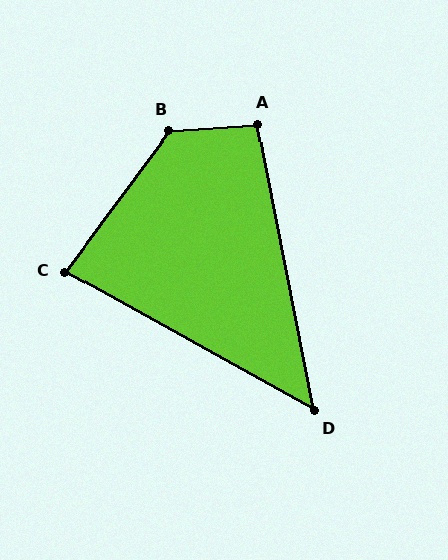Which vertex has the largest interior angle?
B, at approximately 130 degrees.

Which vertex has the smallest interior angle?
D, at approximately 50 degrees.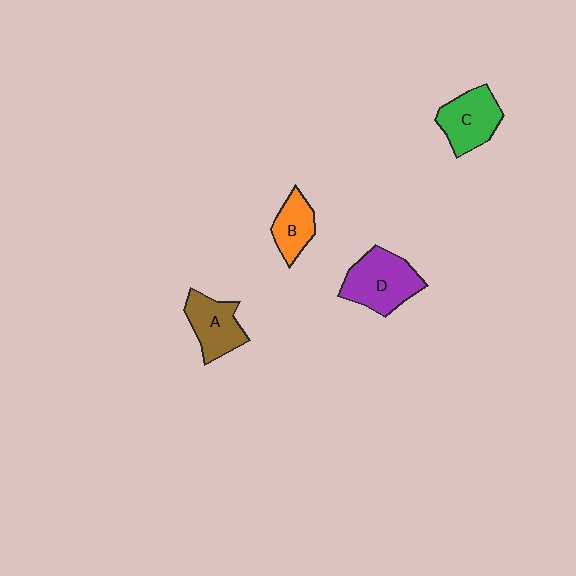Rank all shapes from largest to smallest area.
From largest to smallest: D (purple), C (green), A (brown), B (orange).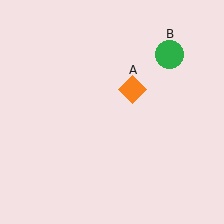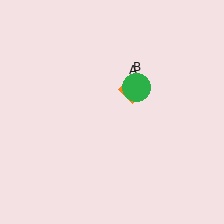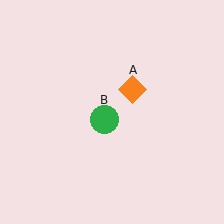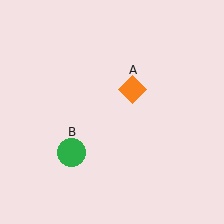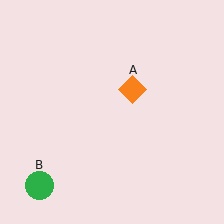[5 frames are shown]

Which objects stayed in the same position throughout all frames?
Orange diamond (object A) remained stationary.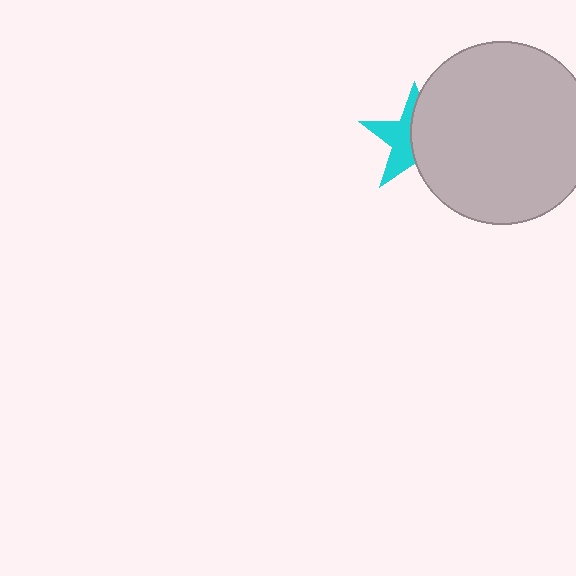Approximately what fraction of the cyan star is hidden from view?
Roughly 53% of the cyan star is hidden behind the light gray circle.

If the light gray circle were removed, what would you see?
You would see the complete cyan star.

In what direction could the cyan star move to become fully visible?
The cyan star could move left. That would shift it out from behind the light gray circle entirely.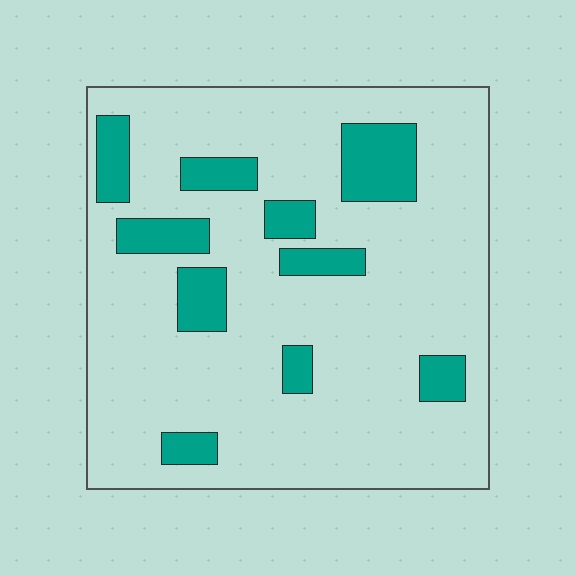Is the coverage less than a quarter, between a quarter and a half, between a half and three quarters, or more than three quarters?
Less than a quarter.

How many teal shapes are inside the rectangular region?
10.